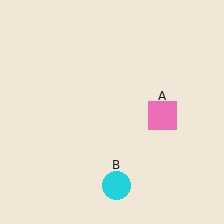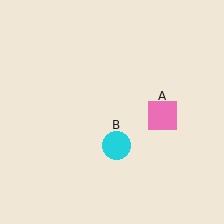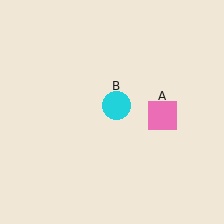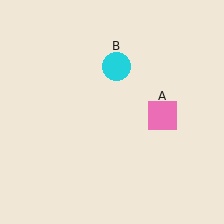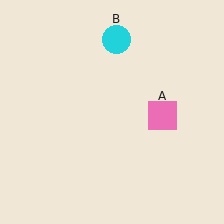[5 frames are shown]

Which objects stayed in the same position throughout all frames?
Pink square (object A) remained stationary.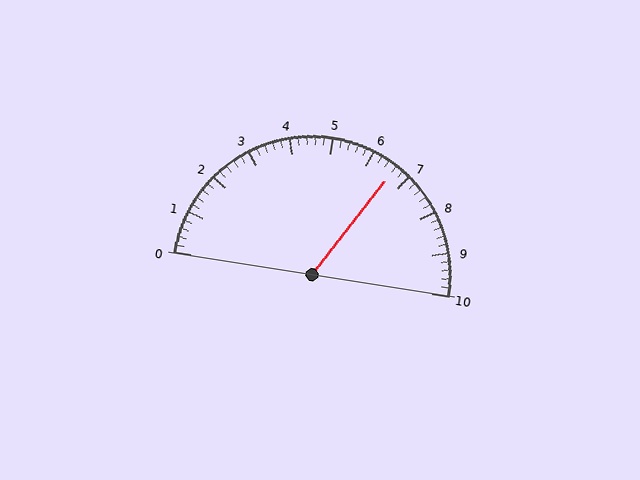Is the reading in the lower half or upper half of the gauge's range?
The reading is in the upper half of the range (0 to 10).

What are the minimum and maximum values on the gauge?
The gauge ranges from 0 to 10.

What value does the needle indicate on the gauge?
The needle indicates approximately 6.6.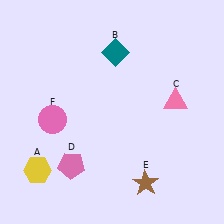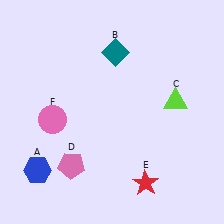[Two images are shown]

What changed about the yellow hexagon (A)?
In Image 1, A is yellow. In Image 2, it changed to blue.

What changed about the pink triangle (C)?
In Image 1, C is pink. In Image 2, it changed to lime.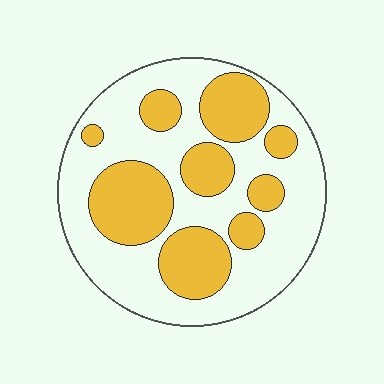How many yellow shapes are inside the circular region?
9.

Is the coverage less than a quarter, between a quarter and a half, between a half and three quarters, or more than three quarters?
Between a quarter and a half.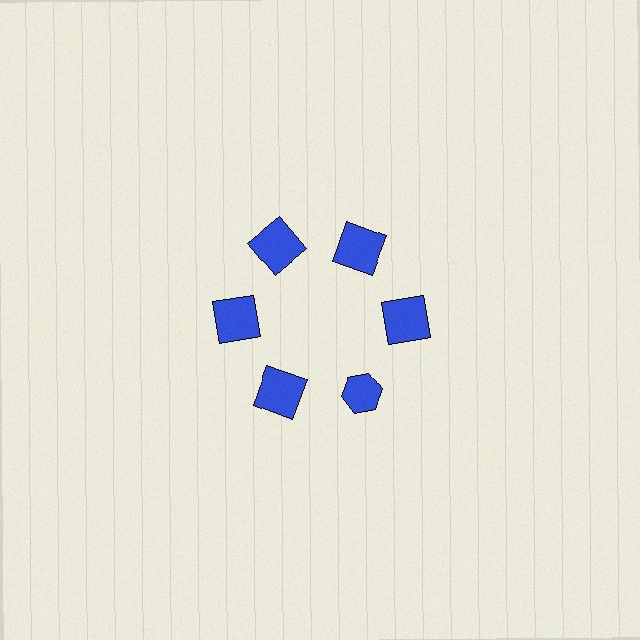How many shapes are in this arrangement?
There are 6 shapes arranged in a ring pattern.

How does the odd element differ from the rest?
It has a different shape: hexagon instead of square.